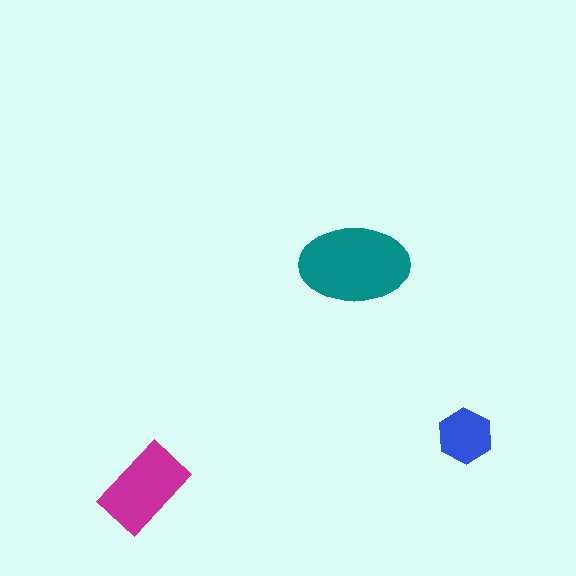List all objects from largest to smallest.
The teal ellipse, the magenta rectangle, the blue hexagon.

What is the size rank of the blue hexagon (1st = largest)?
3rd.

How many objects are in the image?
There are 3 objects in the image.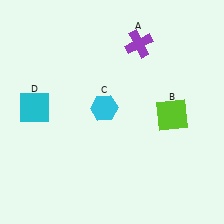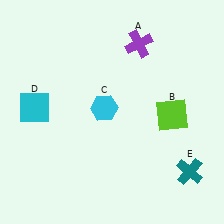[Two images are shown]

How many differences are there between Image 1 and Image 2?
There is 1 difference between the two images.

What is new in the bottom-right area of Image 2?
A teal cross (E) was added in the bottom-right area of Image 2.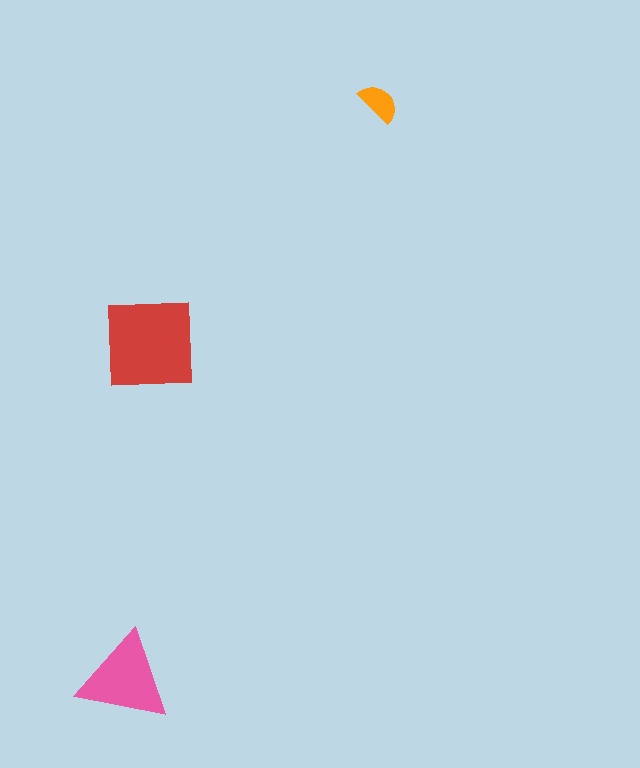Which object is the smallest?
The orange semicircle.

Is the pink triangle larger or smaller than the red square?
Smaller.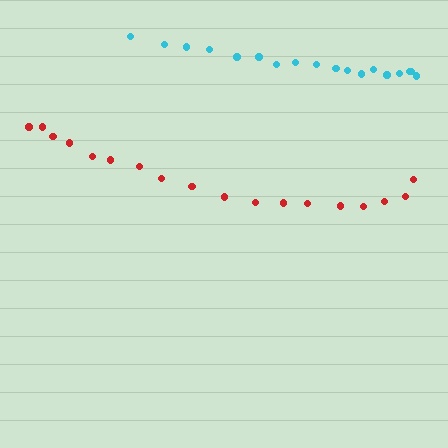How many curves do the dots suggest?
There are 2 distinct paths.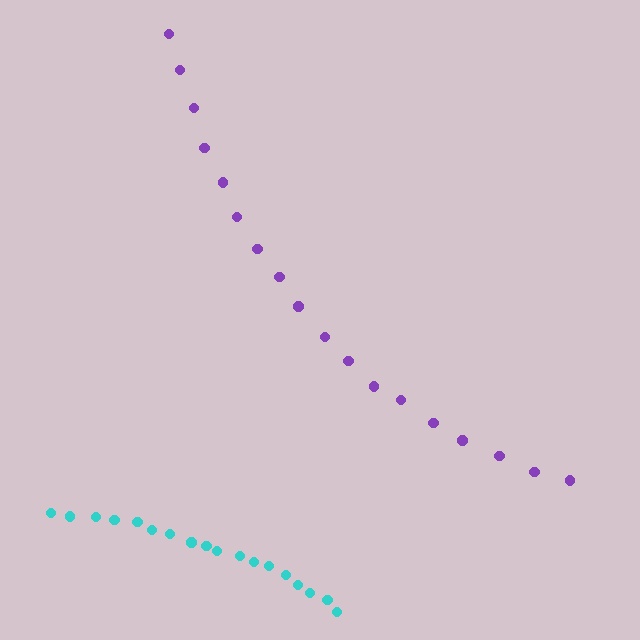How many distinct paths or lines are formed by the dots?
There are 2 distinct paths.